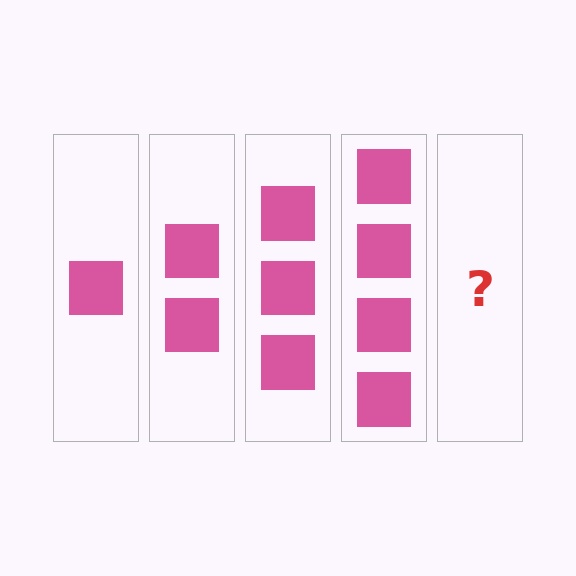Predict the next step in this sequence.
The next step is 5 squares.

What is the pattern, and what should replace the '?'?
The pattern is that each step adds one more square. The '?' should be 5 squares.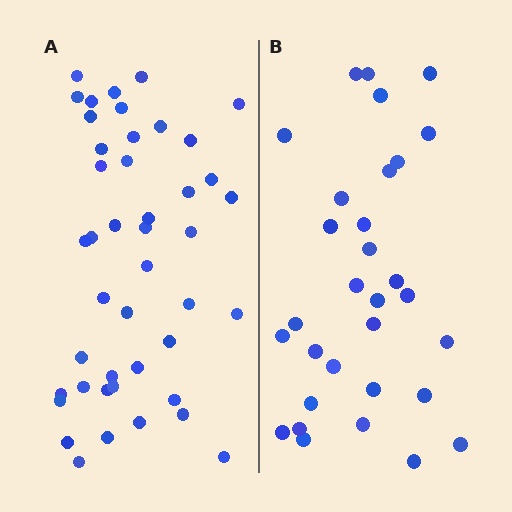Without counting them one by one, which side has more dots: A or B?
Region A (the left region) has more dots.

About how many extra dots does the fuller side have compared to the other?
Region A has approximately 15 more dots than region B.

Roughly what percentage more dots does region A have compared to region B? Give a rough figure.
About 40% more.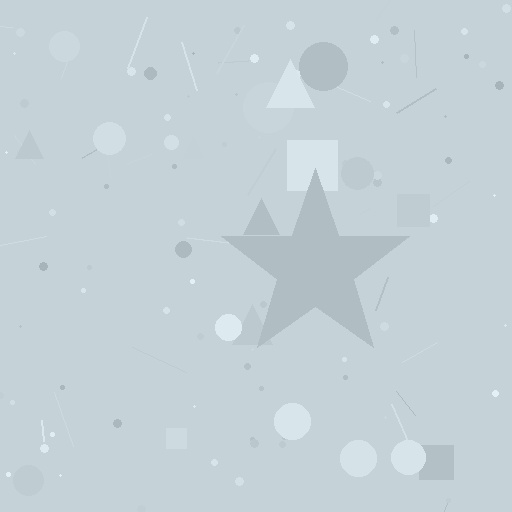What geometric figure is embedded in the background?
A star is embedded in the background.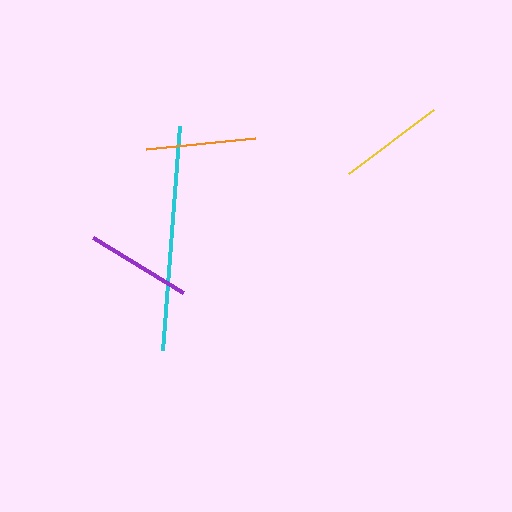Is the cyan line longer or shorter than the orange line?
The cyan line is longer than the orange line.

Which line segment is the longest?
The cyan line is the longest at approximately 225 pixels.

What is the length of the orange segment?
The orange segment is approximately 110 pixels long.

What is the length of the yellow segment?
The yellow segment is approximately 106 pixels long.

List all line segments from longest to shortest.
From longest to shortest: cyan, orange, purple, yellow.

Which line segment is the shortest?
The yellow line is the shortest at approximately 106 pixels.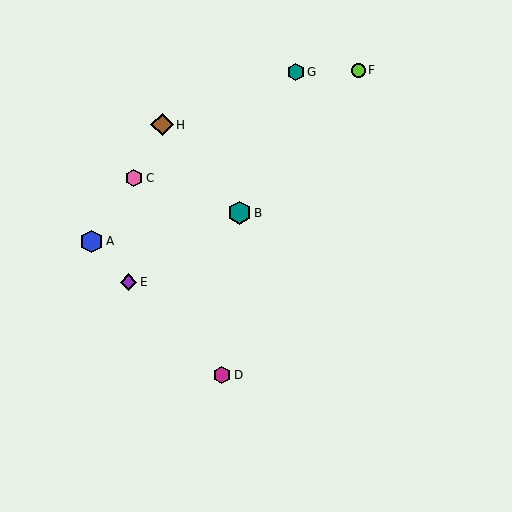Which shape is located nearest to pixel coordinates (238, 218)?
The teal hexagon (labeled B) at (239, 213) is nearest to that location.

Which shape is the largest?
The teal hexagon (labeled B) is the largest.